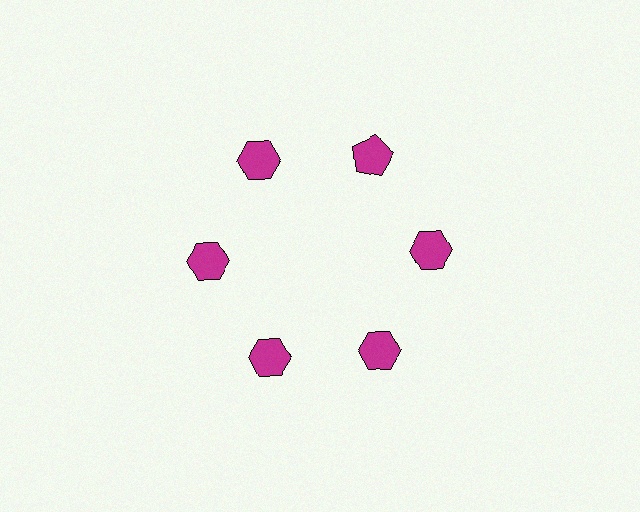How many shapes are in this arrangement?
There are 6 shapes arranged in a ring pattern.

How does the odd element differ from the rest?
It has a different shape: pentagon instead of hexagon.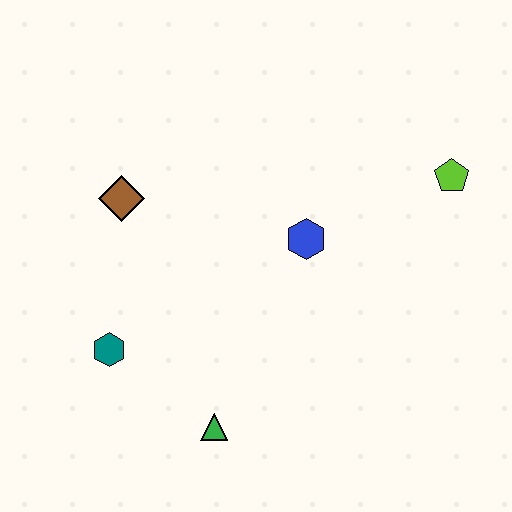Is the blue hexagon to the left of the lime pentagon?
Yes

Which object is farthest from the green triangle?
The lime pentagon is farthest from the green triangle.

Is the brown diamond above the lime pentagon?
No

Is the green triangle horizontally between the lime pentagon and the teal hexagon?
Yes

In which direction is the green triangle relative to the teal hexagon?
The green triangle is to the right of the teal hexagon.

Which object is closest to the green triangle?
The teal hexagon is closest to the green triangle.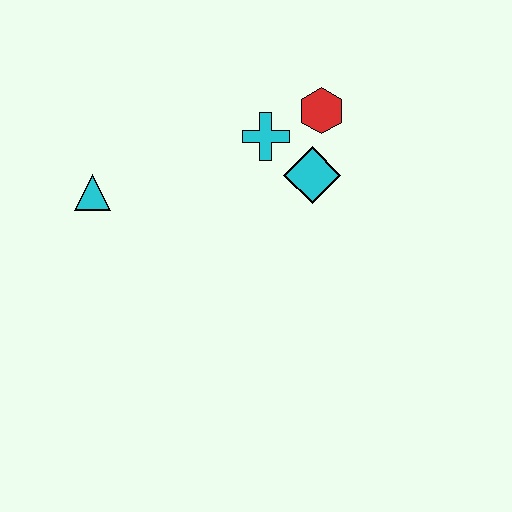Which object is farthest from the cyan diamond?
The cyan triangle is farthest from the cyan diamond.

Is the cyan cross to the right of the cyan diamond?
No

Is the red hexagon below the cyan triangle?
No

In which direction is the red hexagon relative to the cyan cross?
The red hexagon is to the right of the cyan cross.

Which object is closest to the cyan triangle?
The cyan cross is closest to the cyan triangle.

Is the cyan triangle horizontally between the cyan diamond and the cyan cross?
No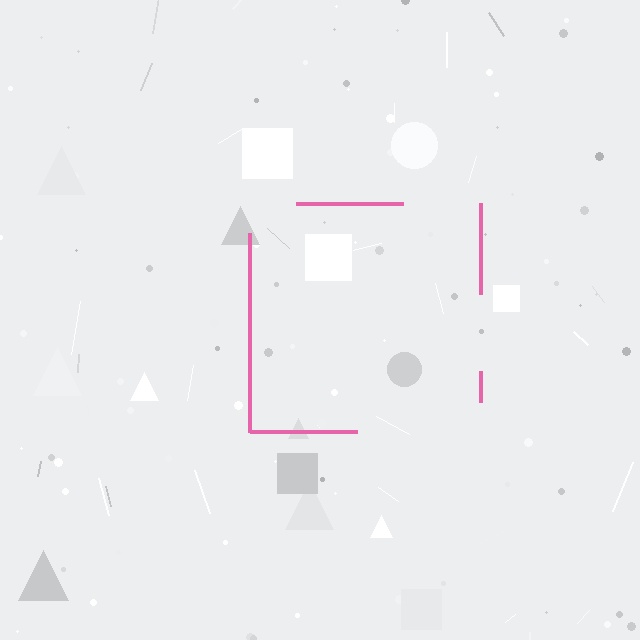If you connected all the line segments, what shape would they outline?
They would outline a square.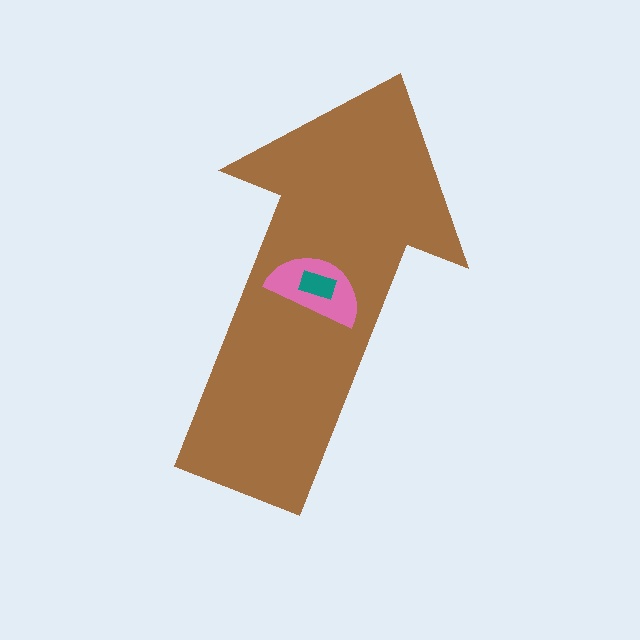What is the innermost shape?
The teal rectangle.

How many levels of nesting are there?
3.